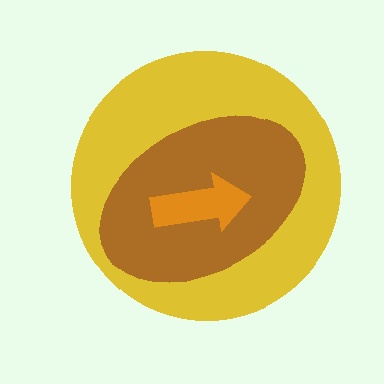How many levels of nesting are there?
3.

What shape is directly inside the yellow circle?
The brown ellipse.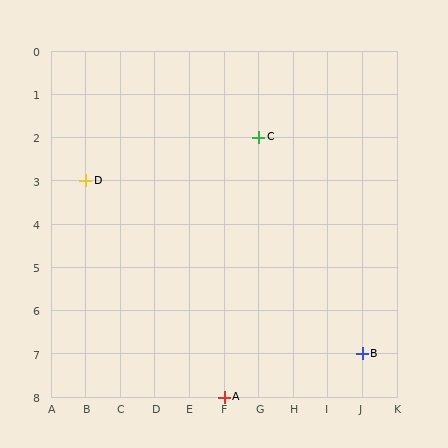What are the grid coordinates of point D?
Point D is at grid coordinates (B, 3).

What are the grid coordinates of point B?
Point B is at grid coordinates (J, 7).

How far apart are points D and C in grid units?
Points D and C are 5 columns and 1 row apart (about 5.1 grid units diagonally).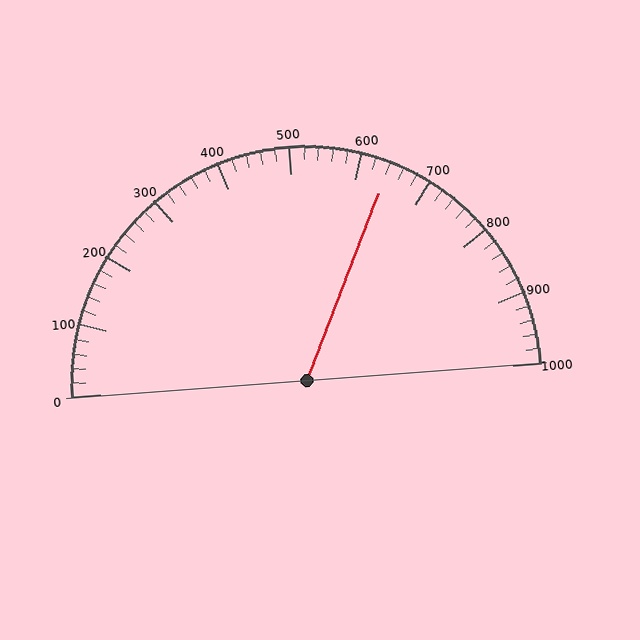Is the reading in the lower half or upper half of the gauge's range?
The reading is in the upper half of the range (0 to 1000).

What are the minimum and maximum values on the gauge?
The gauge ranges from 0 to 1000.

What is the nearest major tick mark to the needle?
The nearest major tick mark is 600.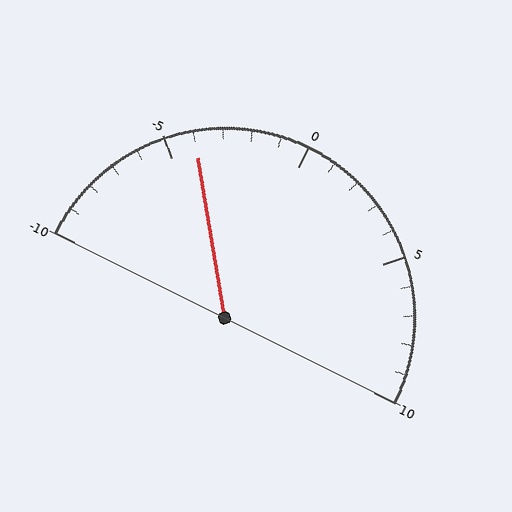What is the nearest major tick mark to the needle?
The nearest major tick mark is -5.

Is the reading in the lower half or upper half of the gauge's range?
The reading is in the lower half of the range (-10 to 10).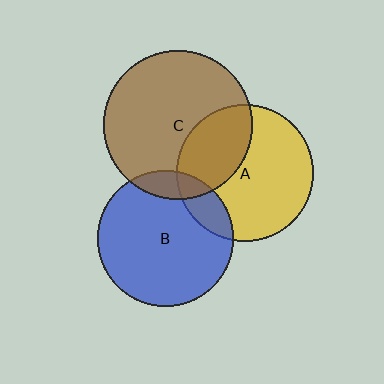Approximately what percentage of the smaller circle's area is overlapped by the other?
Approximately 10%.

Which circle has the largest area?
Circle C (brown).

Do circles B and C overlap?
Yes.